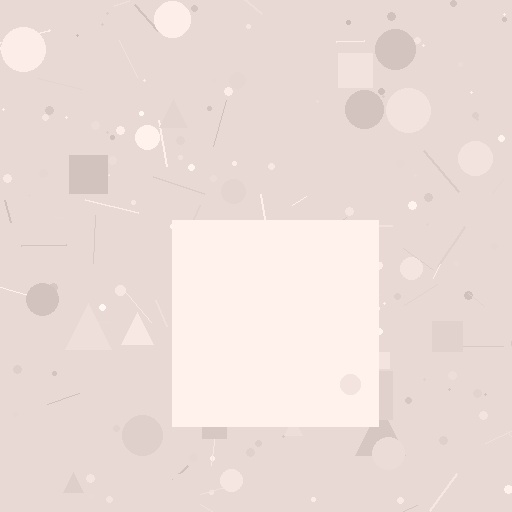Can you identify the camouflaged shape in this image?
The camouflaged shape is a square.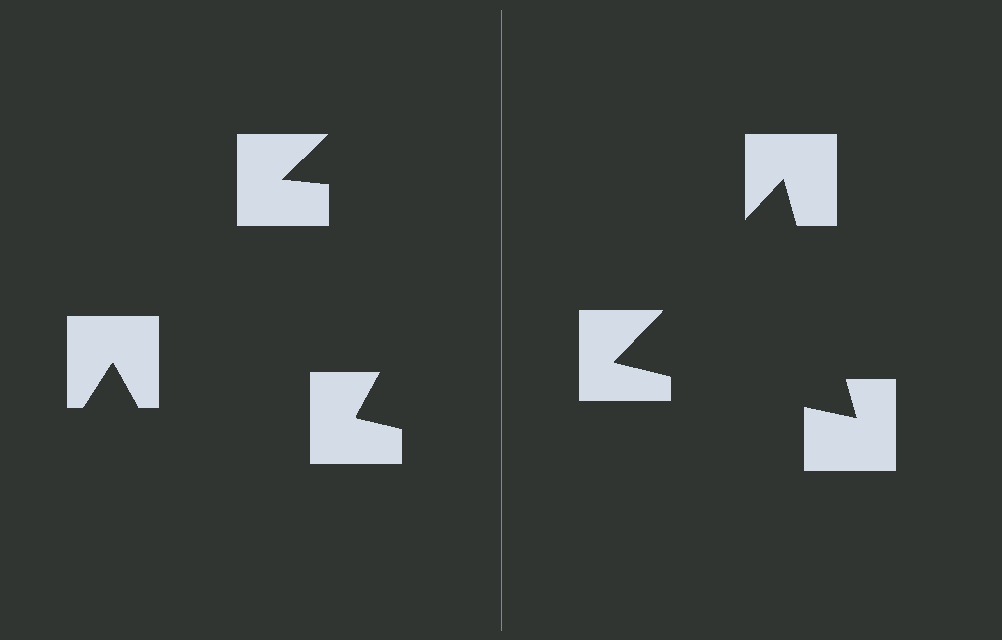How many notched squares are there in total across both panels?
6 — 3 on each side.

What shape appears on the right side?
An illusory triangle.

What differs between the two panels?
The notched squares are positioned identically on both sides; only the wedge orientations differ. On the right they align to a triangle; on the left they are misaligned.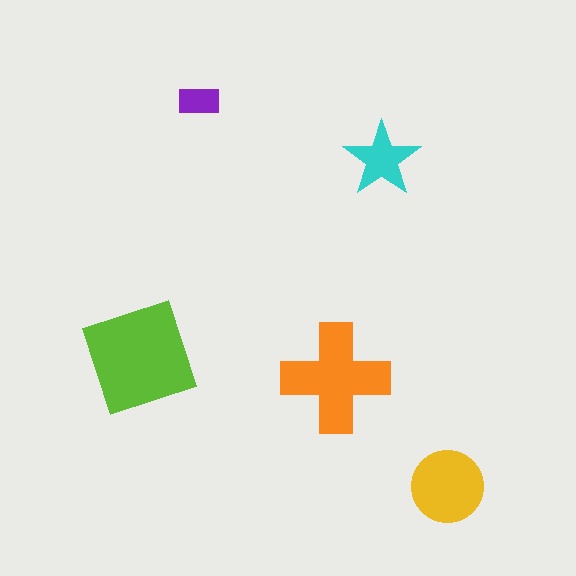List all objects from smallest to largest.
The purple rectangle, the cyan star, the yellow circle, the orange cross, the lime diamond.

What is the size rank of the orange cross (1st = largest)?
2nd.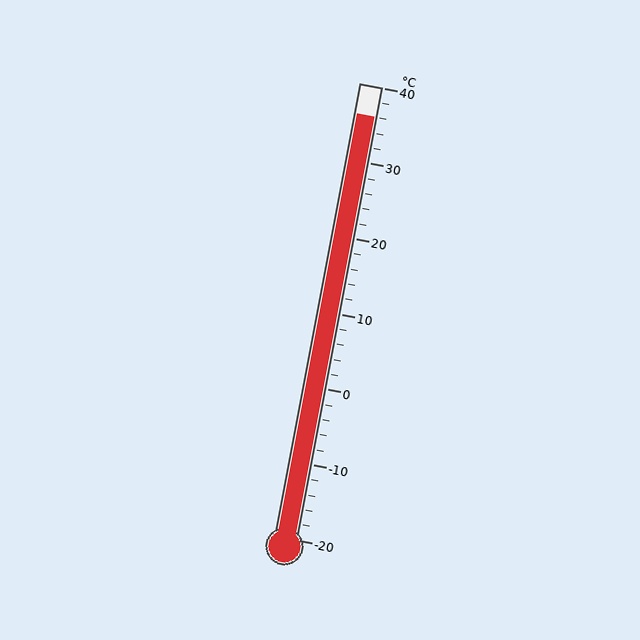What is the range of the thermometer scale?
The thermometer scale ranges from -20°C to 40°C.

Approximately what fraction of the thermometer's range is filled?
The thermometer is filled to approximately 95% of its range.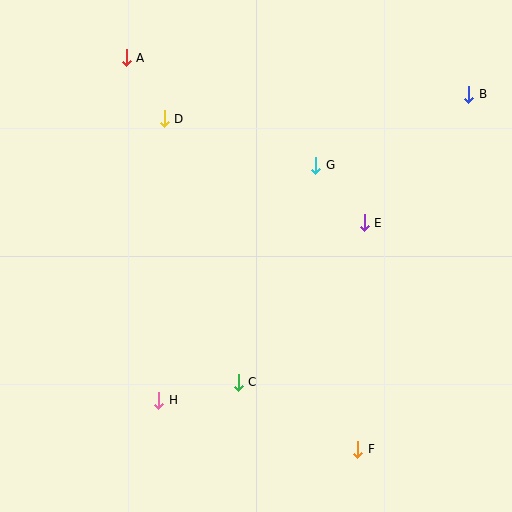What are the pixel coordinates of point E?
Point E is at (364, 223).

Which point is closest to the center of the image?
Point G at (316, 165) is closest to the center.